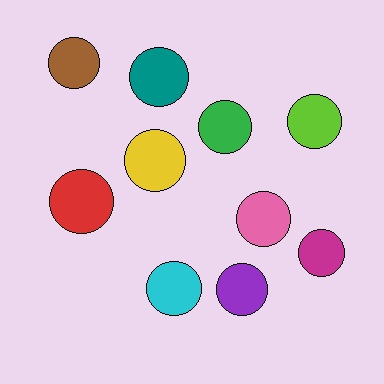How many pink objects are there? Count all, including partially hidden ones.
There is 1 pink object.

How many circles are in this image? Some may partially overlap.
There are 10 circles.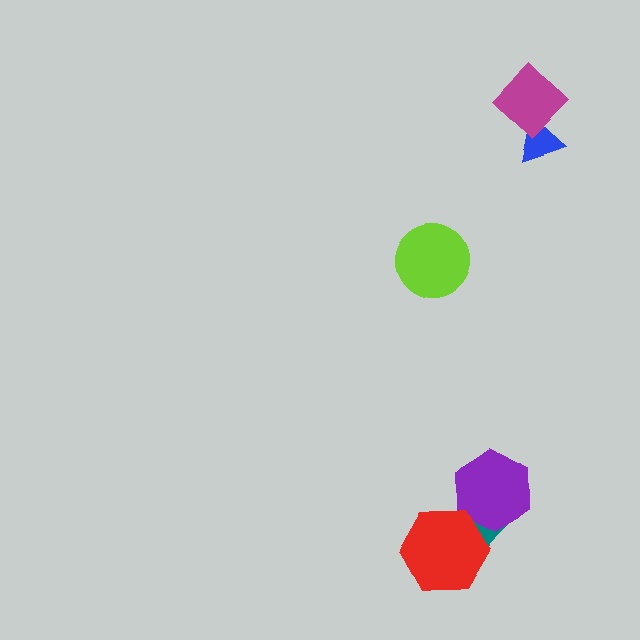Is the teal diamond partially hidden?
Yes, it is partially covered by another shape.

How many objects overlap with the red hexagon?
2 objects overlap with the red hexagon.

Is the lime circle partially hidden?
No, no other shape covers it.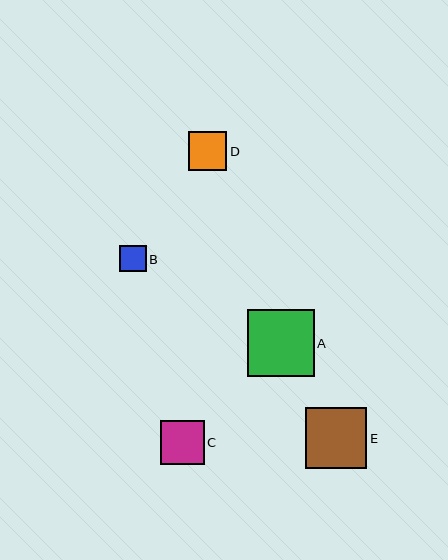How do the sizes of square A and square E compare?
Square A and square E are approximately the same size.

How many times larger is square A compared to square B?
Square A is approximately 2.5 times the size of square B.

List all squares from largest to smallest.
From largest to smallest: A, E, C, D, B.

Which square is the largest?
Square A is the largest with a size of approximately 67 pixels.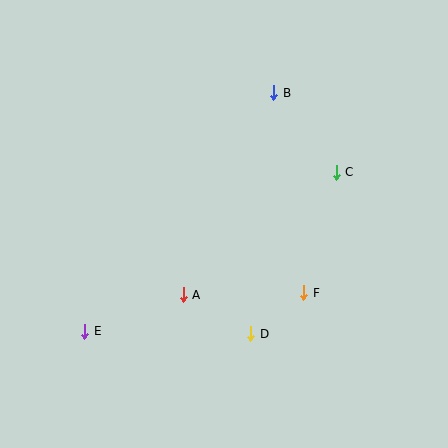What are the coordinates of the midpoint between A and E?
The midpoint between A and E is at (134, 313).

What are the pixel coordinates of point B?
Point B is at (274, 93).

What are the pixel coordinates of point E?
Point E is at (85, 331).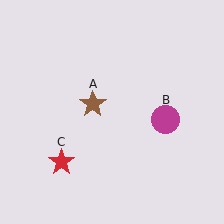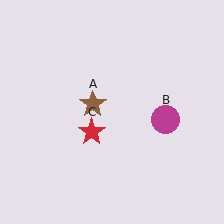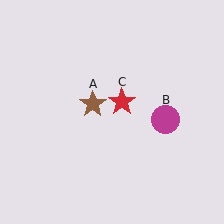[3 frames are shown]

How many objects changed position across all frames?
1 object changed position: red star (object C).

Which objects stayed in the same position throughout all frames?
Brown star (object A) and magenta circle (object B) remained stationary.